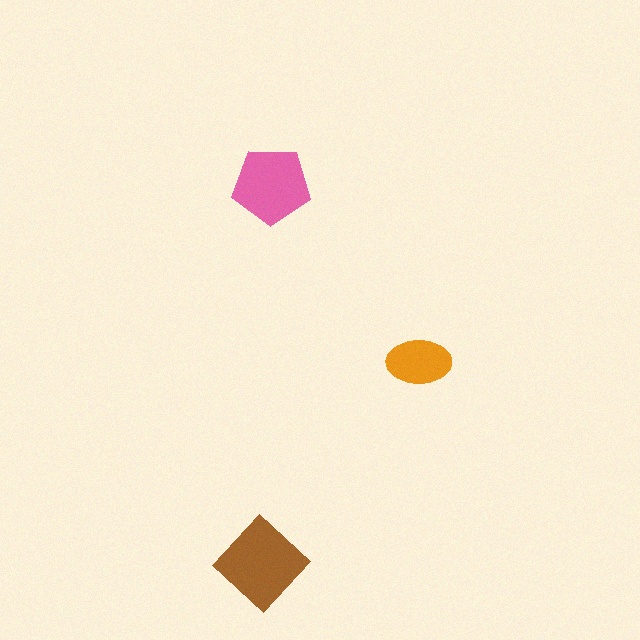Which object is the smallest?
The orange ellipse.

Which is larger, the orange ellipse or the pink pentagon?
The pink pentagon.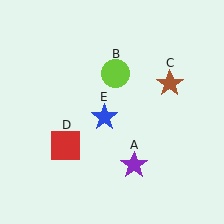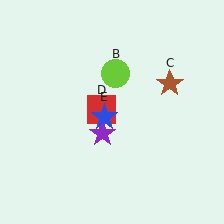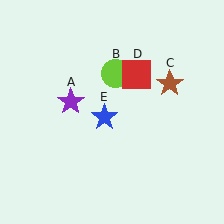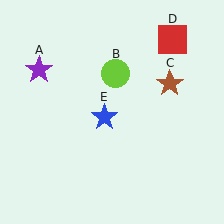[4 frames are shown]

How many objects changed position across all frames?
2 objects changed position: purple star (object A), red square (object D).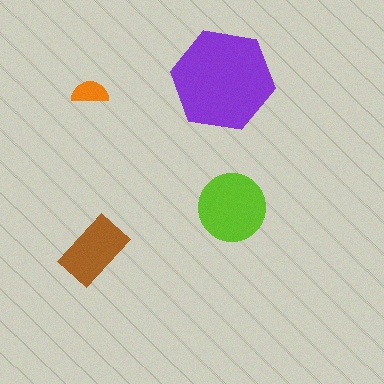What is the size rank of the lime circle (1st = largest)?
2nd.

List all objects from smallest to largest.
The orange semicircle, the brown rectangle, the lime circle, the purple hexagon.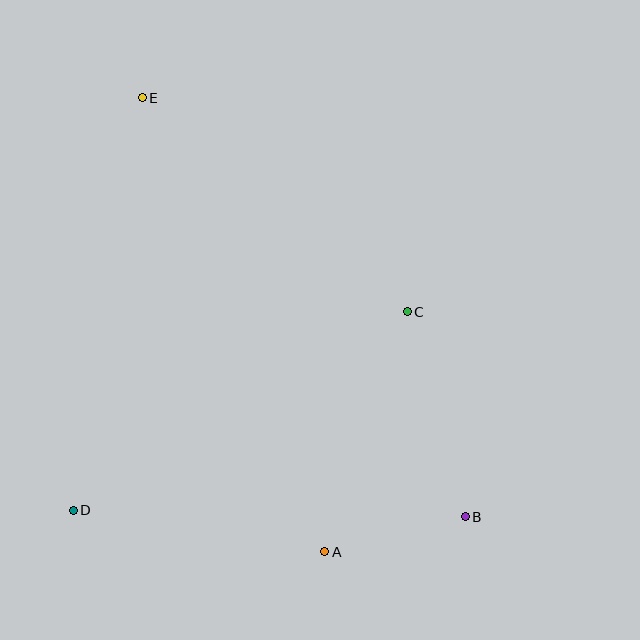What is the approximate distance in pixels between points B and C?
The distance between B and C is approximately 213 pixels.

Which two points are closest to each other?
Points A and B are closest to each other.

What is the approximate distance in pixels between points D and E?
The distance between D and E is approximately 418 pixels.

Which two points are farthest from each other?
Points B and E are farthest from each other.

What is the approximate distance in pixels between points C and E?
The distance between C and E is approximately 341 pixels.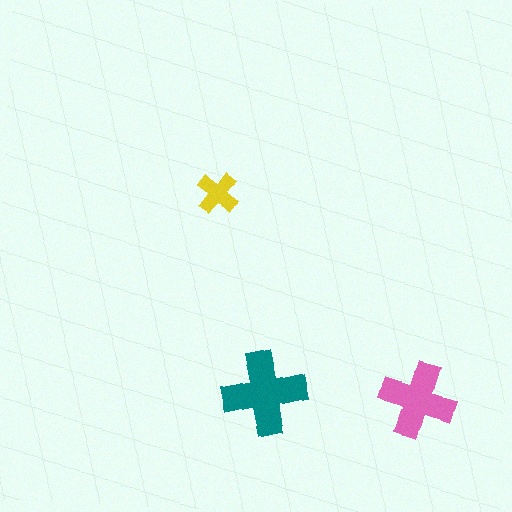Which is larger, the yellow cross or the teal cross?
The teal one.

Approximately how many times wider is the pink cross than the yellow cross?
About 2 times wider.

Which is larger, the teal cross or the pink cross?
The teal one.